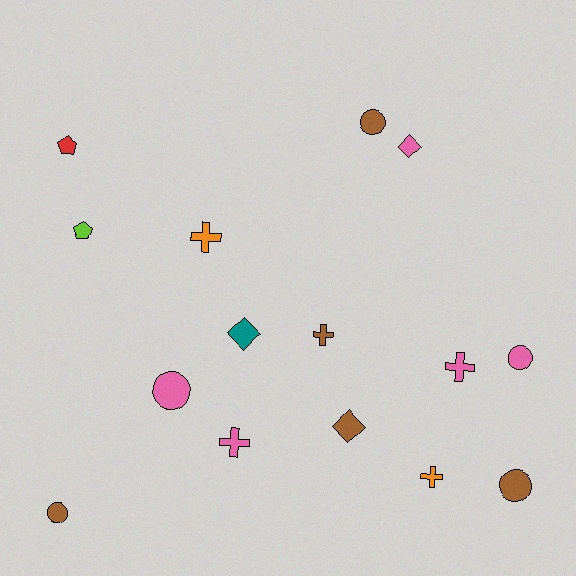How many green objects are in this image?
There are no green objects.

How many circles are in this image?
There are 5 circles.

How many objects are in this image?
There are 15 objects.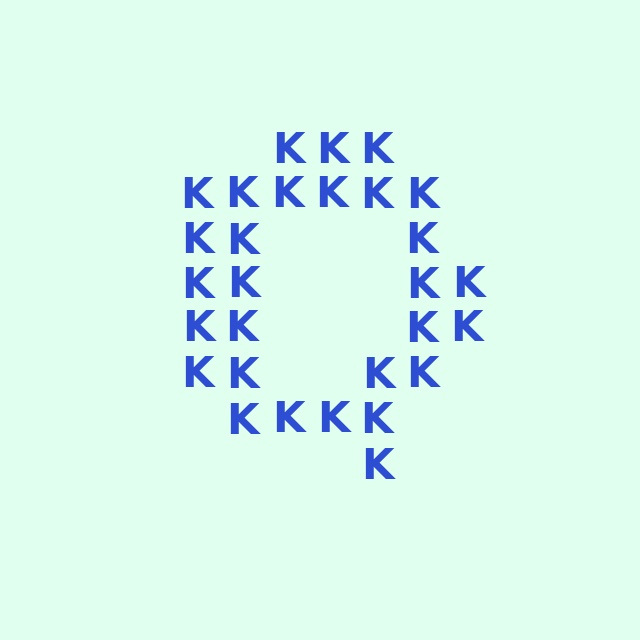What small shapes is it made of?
It is made of small letter K's.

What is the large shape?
The large shape is the letter Q.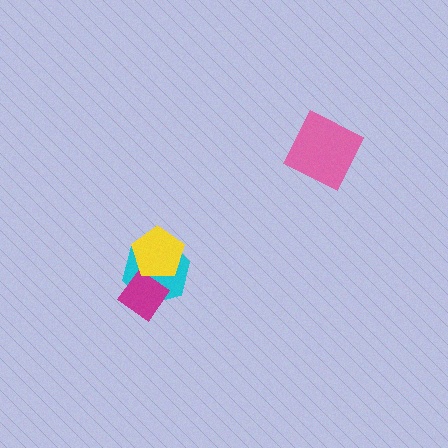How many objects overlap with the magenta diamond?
2 objects overlap with the magenta diamond.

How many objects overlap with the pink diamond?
0 objects overlap with the pink diamond.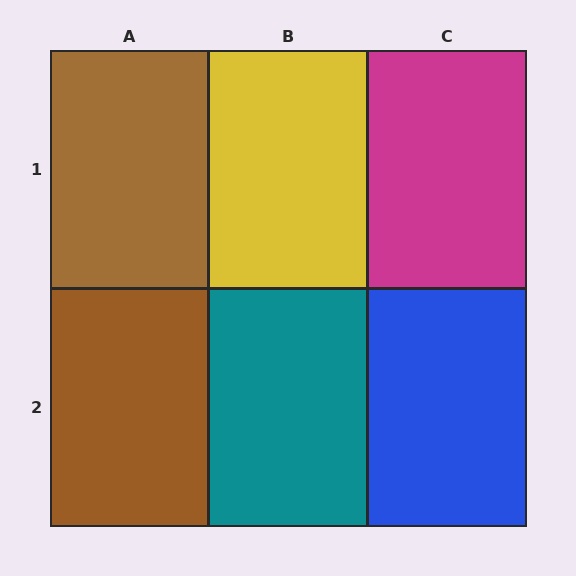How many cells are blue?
1 cell is blue.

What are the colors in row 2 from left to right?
Brown, teal, blue.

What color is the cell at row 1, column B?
Yellow.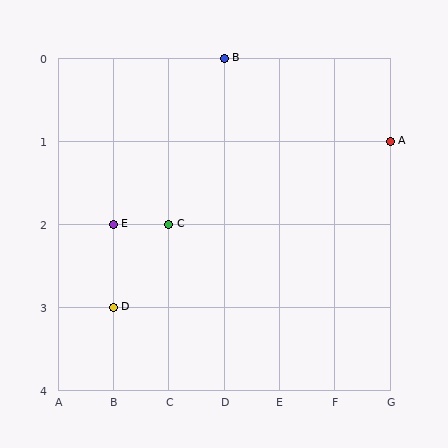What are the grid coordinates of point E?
Point E is at grid coordinates (B, 2).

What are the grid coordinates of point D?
Point D is at grid coordinates (B, 3).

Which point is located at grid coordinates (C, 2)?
Point C is at (C, 2).